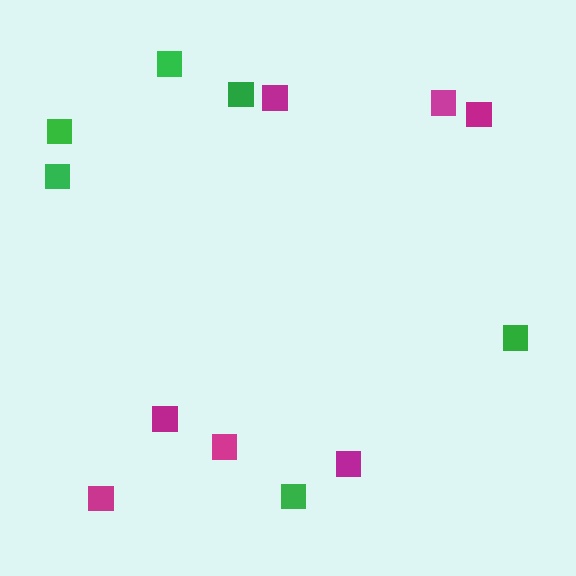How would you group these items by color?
There are 2 groups: one group of green squares (6) and one group of magenta squares (7).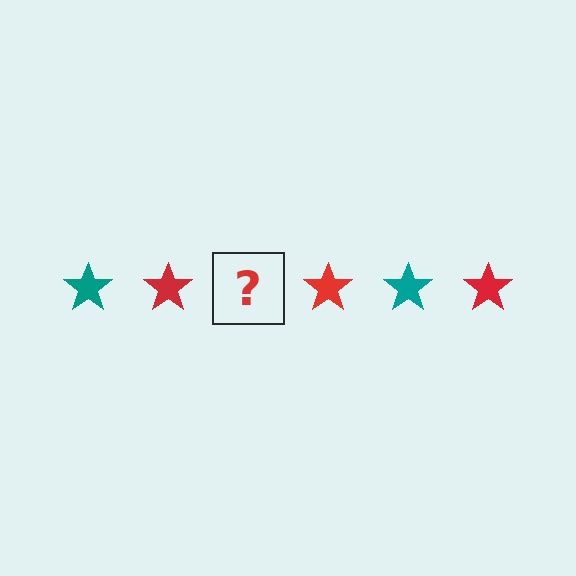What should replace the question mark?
The question mark should be replaced with a teal star.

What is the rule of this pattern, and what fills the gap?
The rule is that the pattern cycles through teal, red stars. The gap should be filled with a teal star.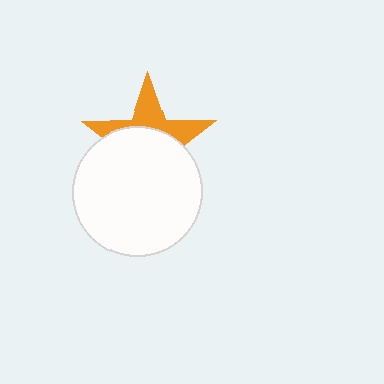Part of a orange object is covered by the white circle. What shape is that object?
It is a star.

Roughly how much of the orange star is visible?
A small part of it is visible (roughly 39%).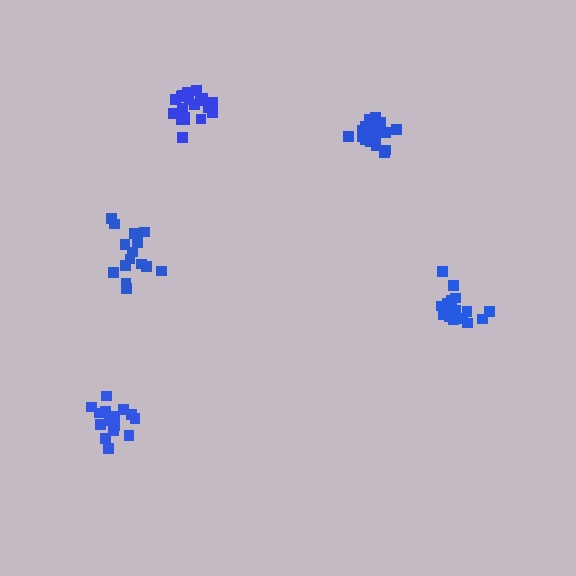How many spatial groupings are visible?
There are 5 spatial groupings.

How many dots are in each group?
Group 1: 21 dots, Group 2: 20 dots, Group 3: 16 dots, Group 4: 15 dots, Group 5: 16 dots (88 total).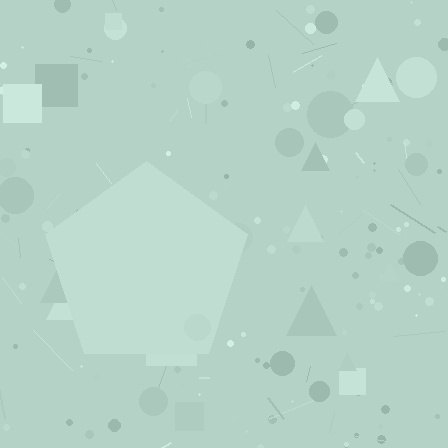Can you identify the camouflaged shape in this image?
The camouflaged shape is a pentagon.